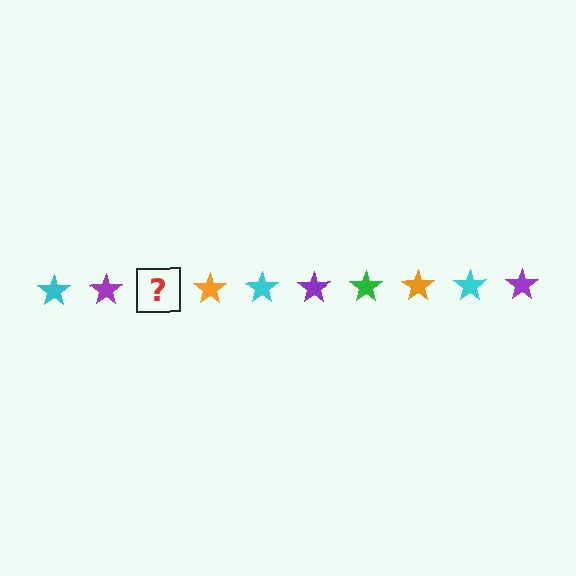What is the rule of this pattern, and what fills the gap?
The rule is that the pattern cycles through cyan, purple, green, orange stars. The gap should be filled with a green star.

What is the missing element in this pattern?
The missing element is a green star.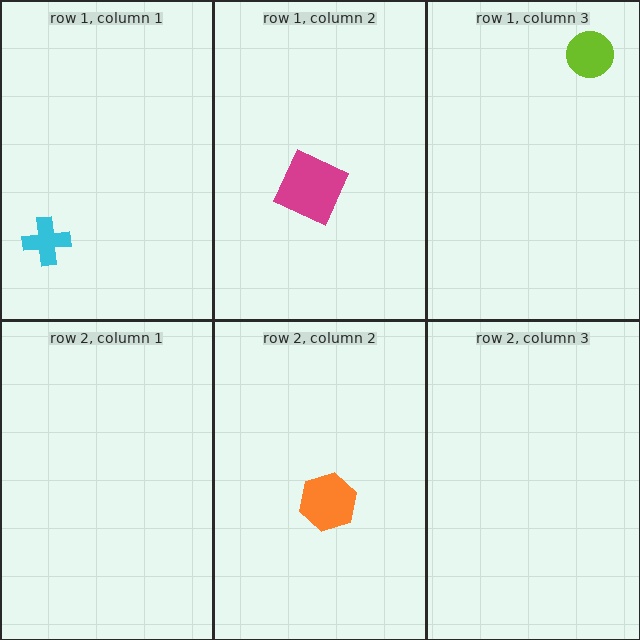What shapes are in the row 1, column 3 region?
The lime circle.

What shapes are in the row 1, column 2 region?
The magenta square.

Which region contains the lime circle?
The row 1, column 3 region.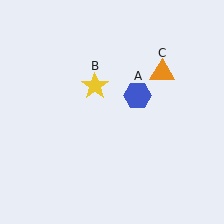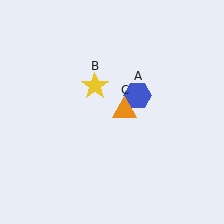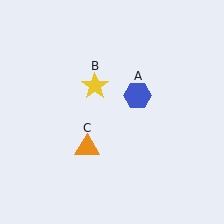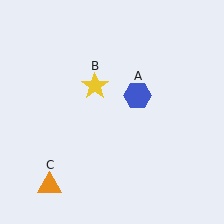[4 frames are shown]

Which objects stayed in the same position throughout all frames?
Blue hexagon (object A) and yellow star (object B) remained stationary.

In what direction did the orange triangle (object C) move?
The orange triangle (object C) moved down and to the left.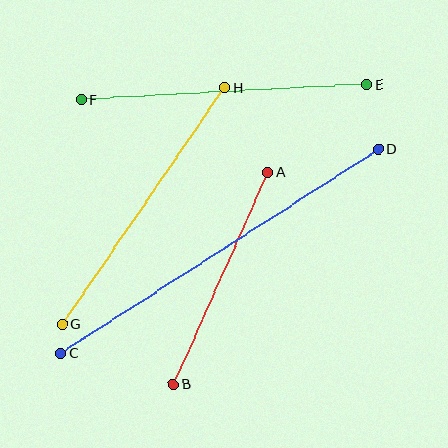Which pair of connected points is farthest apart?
Points C and D are farthest apart.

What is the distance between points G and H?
The distance is approximately 287 pixels.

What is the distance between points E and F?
The distance is approximately 286 pixels.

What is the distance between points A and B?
The distance is approximately 232 pixels.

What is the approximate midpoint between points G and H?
The midpoint is at approximately (143, 206) pixels.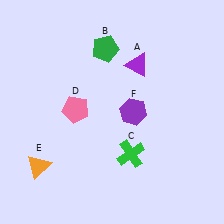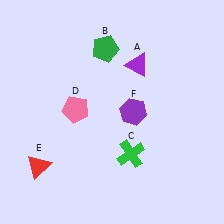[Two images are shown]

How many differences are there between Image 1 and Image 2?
There is 1 difference between the two images.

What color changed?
The triangle (E) changed from orange in Image 1 to red in Image 2.